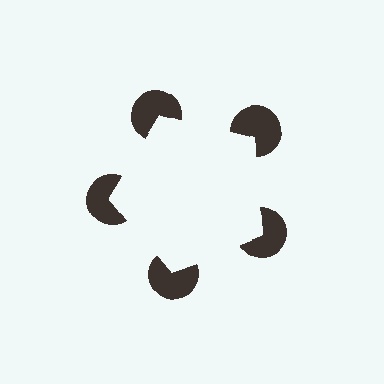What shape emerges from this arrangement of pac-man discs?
An illusory pentagon — its edges are inferred from the aligned wedge cuts in the pac-man discs, not physically drawn.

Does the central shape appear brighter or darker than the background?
It typically appears slightly brighter than the background, even though no actual brightness change is drawn.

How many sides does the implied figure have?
5 sides.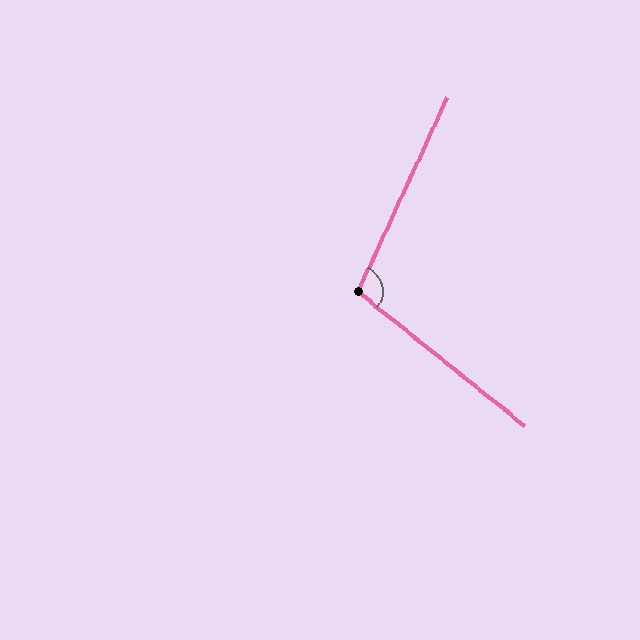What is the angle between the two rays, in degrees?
Approximately 104 degrees.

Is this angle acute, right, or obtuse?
It is obtuse.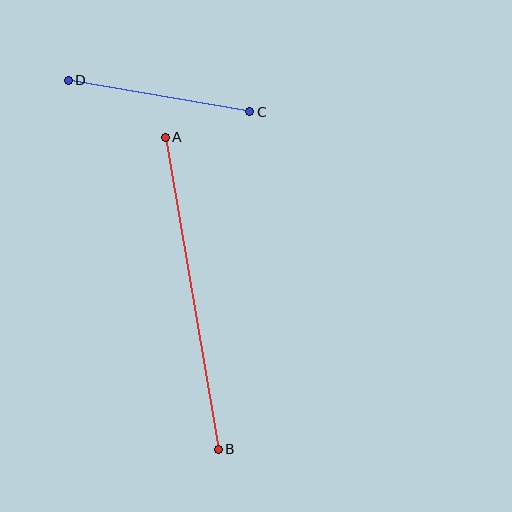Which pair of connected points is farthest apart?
Points A and B are farthest apart.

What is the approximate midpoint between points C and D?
The midpoint is at approximately (159, 96) pixels.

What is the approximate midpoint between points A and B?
The midpoint is at approximately (192, 293) pixels.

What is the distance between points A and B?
The distance is approximately 316 pixels.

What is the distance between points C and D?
The distance is approximately 184 pixels.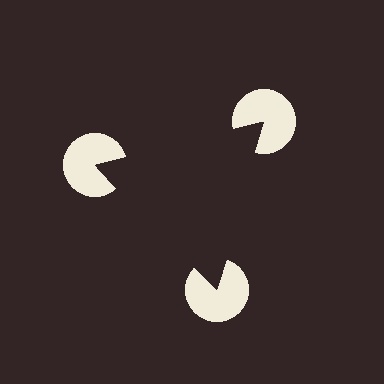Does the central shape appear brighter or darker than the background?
It typically appears slightly darker than the background, even though no actual brightness change is drawn.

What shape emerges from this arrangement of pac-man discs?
An illusory triangle — its edges are inferred from the aligned wedge cuts in the pac-man discs, not physically drawn.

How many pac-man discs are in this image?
There are 3 — one at each vertex of the illusory triangle.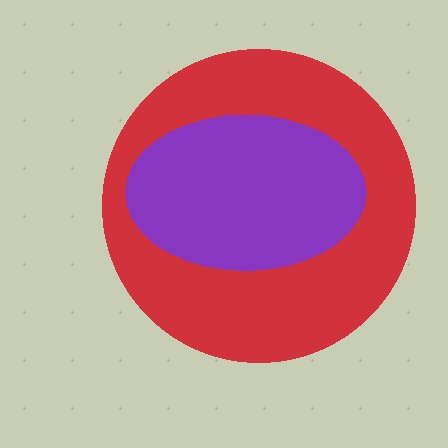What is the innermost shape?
The purple ellipse.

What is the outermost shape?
The red circle.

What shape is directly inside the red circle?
The purple ellipse.